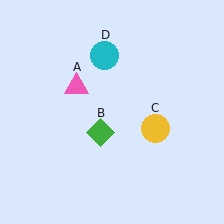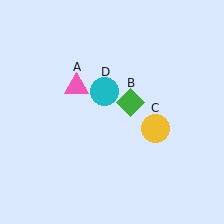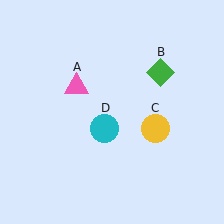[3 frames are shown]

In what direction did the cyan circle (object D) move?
The cyan circle (object D) moved down.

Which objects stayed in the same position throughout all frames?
Pink triangle (object A) and yellow circle (object C) remained stationary.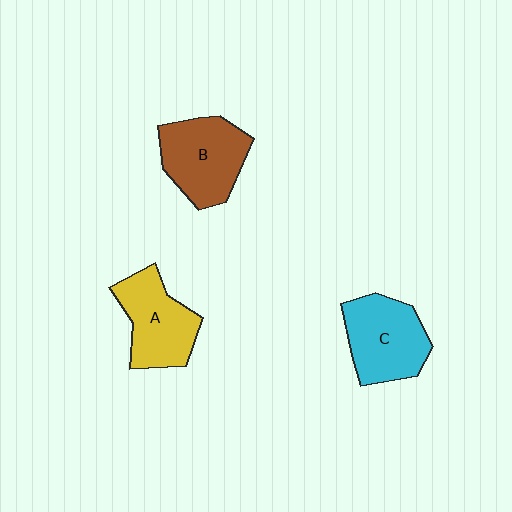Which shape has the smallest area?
Shape A (yellow).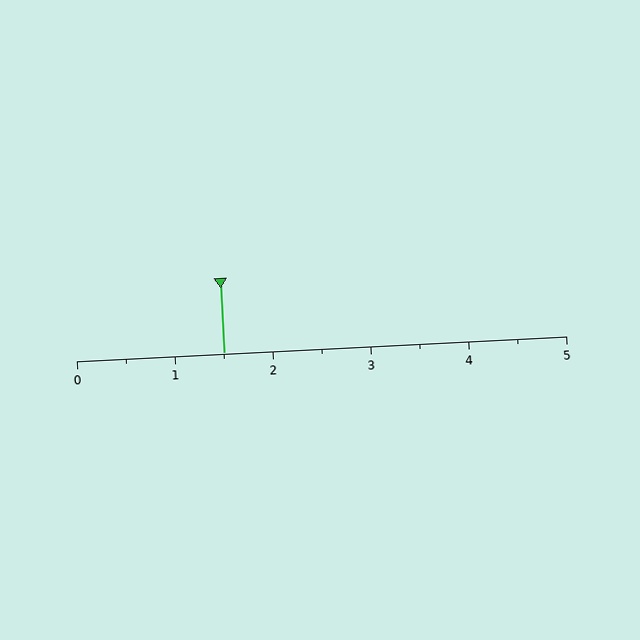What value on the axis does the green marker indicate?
The marker indicates approximately 1.5.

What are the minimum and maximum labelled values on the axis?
The axis runs from 0 to 5.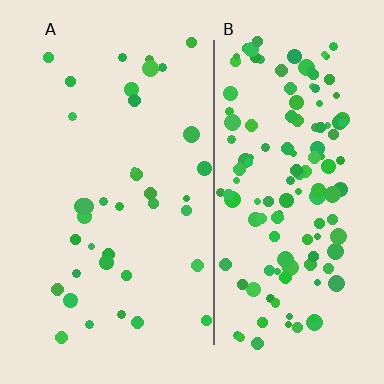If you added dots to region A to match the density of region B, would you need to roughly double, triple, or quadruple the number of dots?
Approximately quadruple.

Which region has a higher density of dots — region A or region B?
B (the right).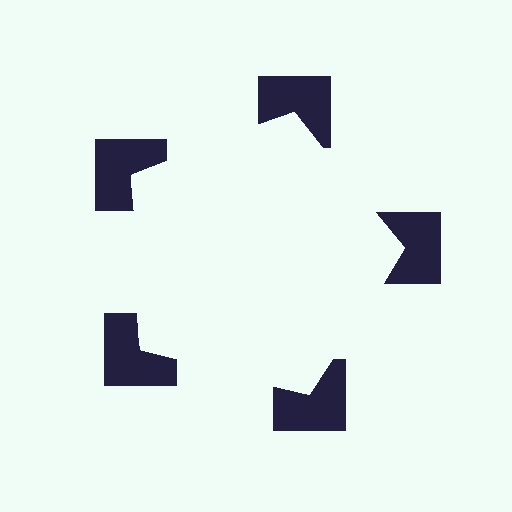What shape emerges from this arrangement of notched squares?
An illusory pentagon — its edges are inferred from the aligned wedge cuts in the notched squares, not physically drawn.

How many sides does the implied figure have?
5 sides.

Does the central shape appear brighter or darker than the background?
It typically appears slightly brighter than the background, even though no actual brightness change is drawn.